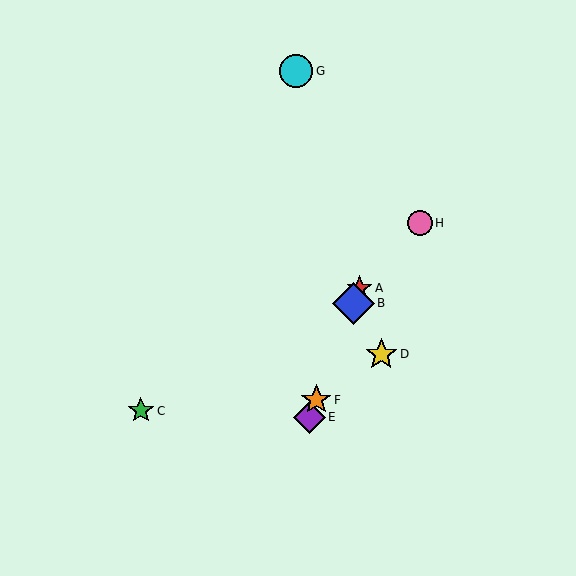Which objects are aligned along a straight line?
Objects A, B, E, F are aligned along a straight line.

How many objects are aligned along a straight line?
4 objects (A, B, E, F) are aligned along a straight line.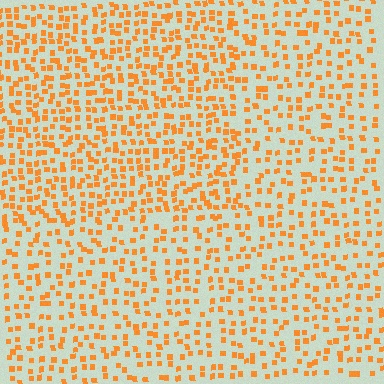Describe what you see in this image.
The image contains small orange elements arranged at two different densities. A rectangle-shaped region is visible where the elements are more densely packed than the surrounding area.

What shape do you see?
I see a rectangle.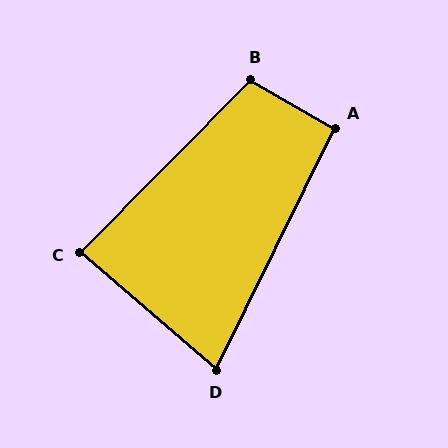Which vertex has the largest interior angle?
B, at approximately 105 degrees.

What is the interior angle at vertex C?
Approximately 86 degrees (approximately right).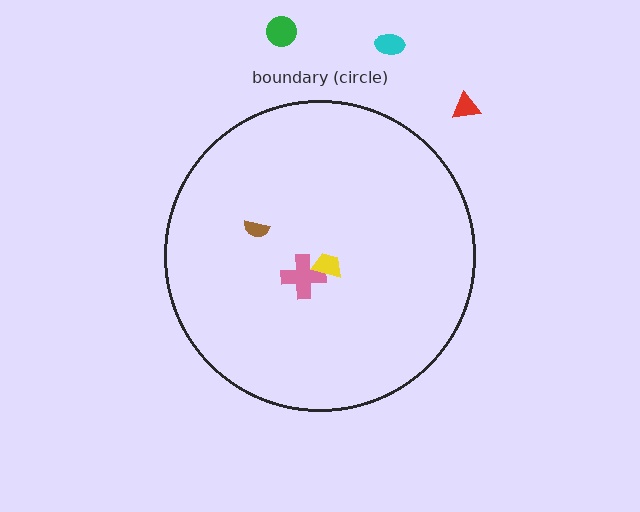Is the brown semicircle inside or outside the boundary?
Inside.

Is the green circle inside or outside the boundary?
Outside.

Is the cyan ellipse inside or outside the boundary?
Outside.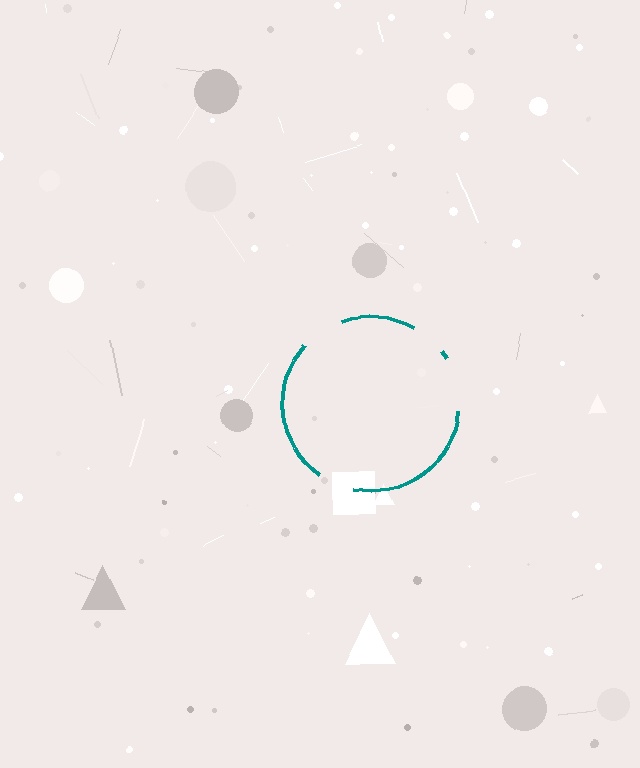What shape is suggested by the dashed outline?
The dashed outline suggests a circle.